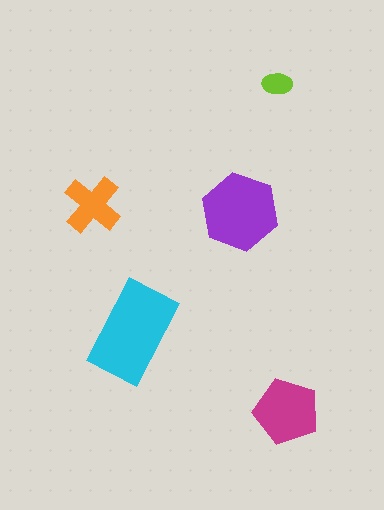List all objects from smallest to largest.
The lime ellipse, the orange cross, the magenta pentagon, the purple hexagon, the cyan rectangle.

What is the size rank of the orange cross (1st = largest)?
4th.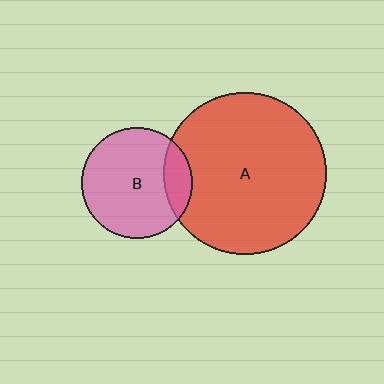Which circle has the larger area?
Circle A (red).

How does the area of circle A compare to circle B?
Approximately 2.1 times.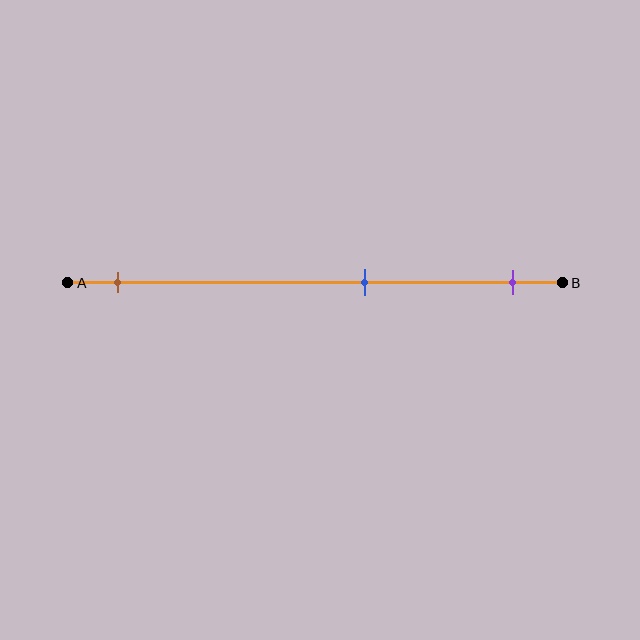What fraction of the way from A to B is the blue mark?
The blue mark is approximately 60% (0.6) of the way from A to B.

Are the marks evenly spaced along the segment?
No, the marks are not evenly spaced.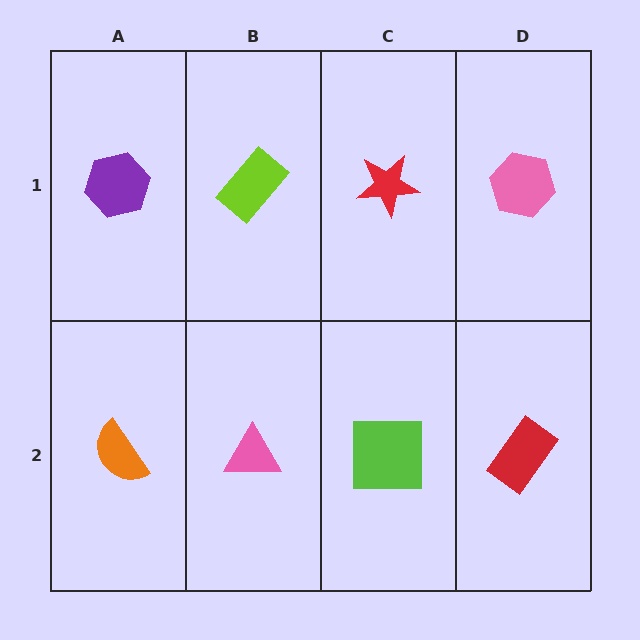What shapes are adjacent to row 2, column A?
A purple hexagon (row 1, column A), a pink triangle (row 2, column B).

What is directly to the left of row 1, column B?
A purple hexagon.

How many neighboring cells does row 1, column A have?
2.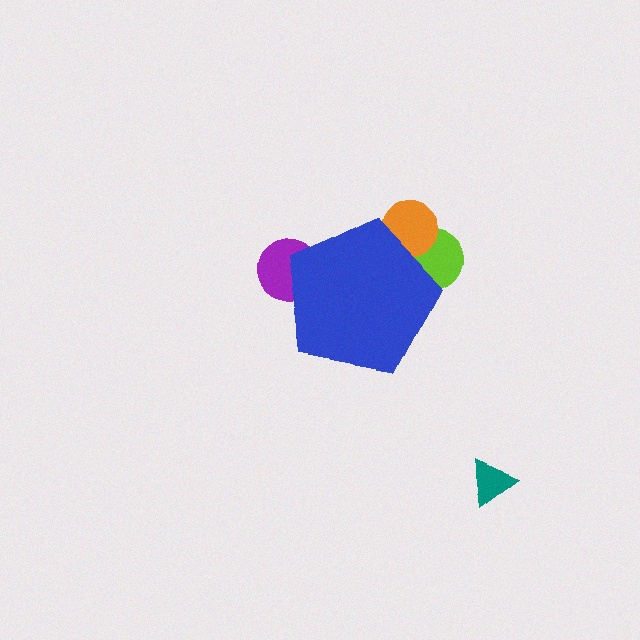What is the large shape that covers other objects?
A blue pentagon.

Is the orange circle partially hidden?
Yes, the orange circle is partially hidden behind the blue pentagon.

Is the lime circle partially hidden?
Yes, the lime circle is partially hidden behind the blue pentagon.